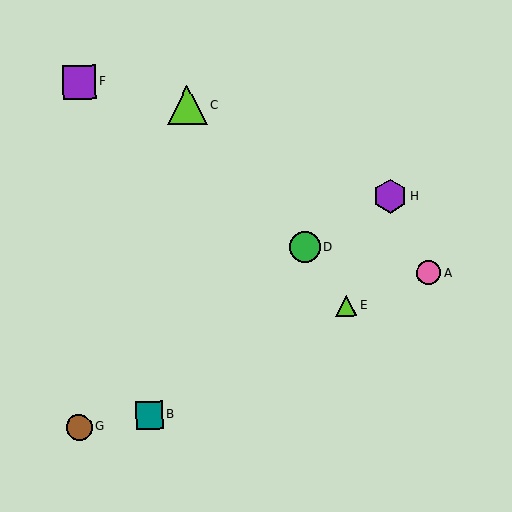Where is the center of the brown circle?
The center of the brown circle is at (79, 427).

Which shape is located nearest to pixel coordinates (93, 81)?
The purple square (labeled F) at (79, 82) is nearest to that location.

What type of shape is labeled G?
Shape G is a brown circle.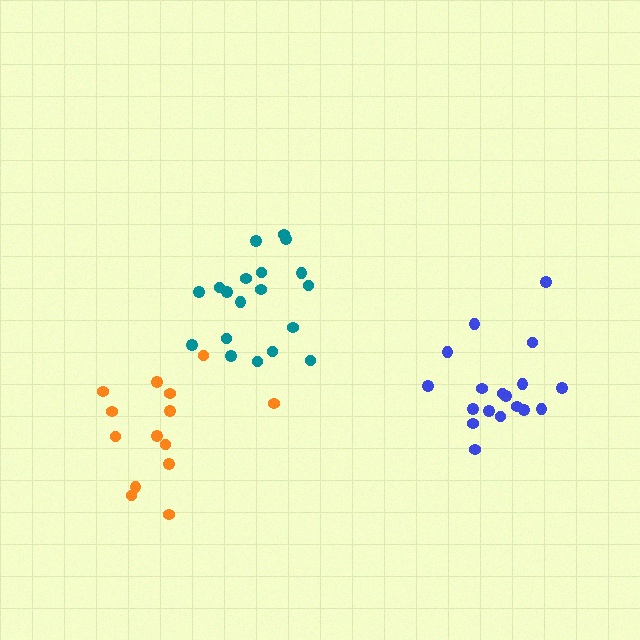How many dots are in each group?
Group 1: 19 dots, Group 2: 14 dots, Group 3: 18 dots (51 total).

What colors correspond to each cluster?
The clusters are colored: teal, orange, blue.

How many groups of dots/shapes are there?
There are 3 groups.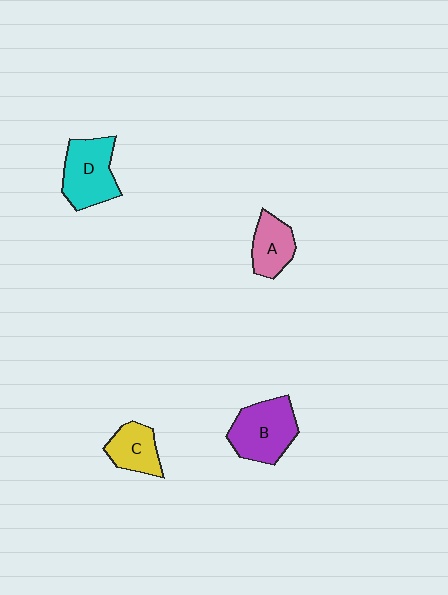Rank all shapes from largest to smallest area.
From largest to smallest: B (purple), D (cyan), A (pink), C (yellow).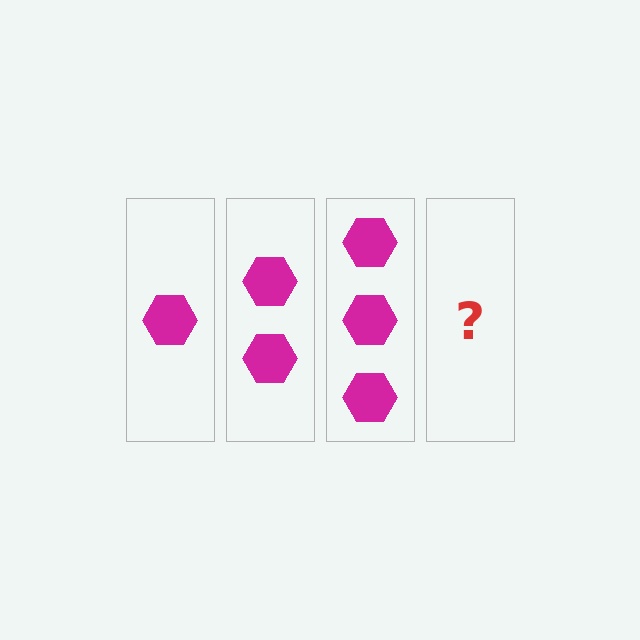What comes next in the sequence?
The next element should be 4 hexagons.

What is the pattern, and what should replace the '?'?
The pattern is that each step adds one more hexagon. The '?' should be 4 hexagons.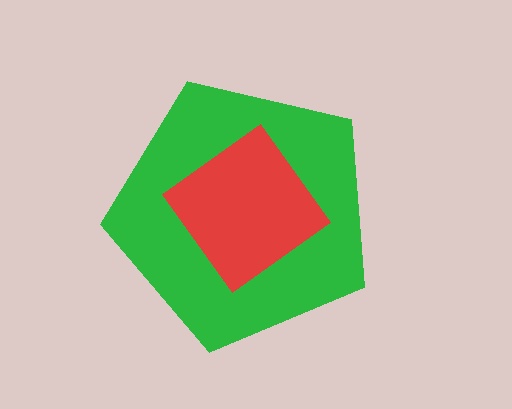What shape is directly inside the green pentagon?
The red diamond.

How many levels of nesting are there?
2.